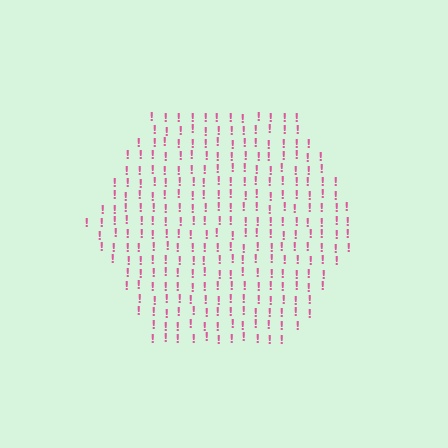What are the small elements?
The small elements are exclamation marks.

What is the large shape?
The large shape is a hexagon.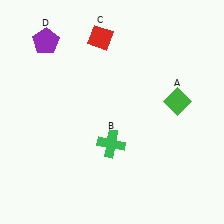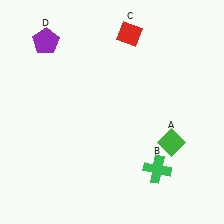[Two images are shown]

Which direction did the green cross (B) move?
The green cross (B) moved right.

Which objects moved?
The objects that moved are: the green diamond (A), the green cross (B), the red diamond (C).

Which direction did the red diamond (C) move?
The red diamond (C) moved right.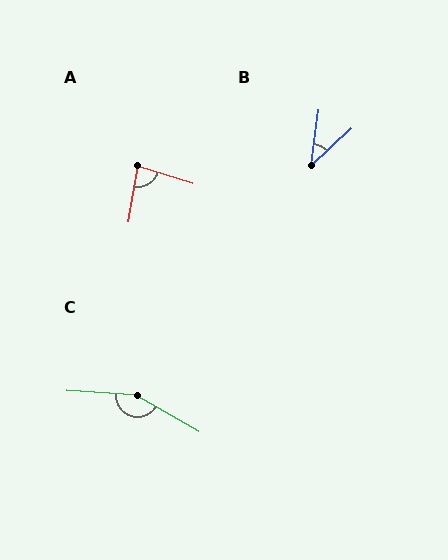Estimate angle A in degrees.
Approximately 82 degrees.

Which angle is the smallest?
B, at approximately 40 degrees.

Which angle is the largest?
C, at approximately 154 degrees.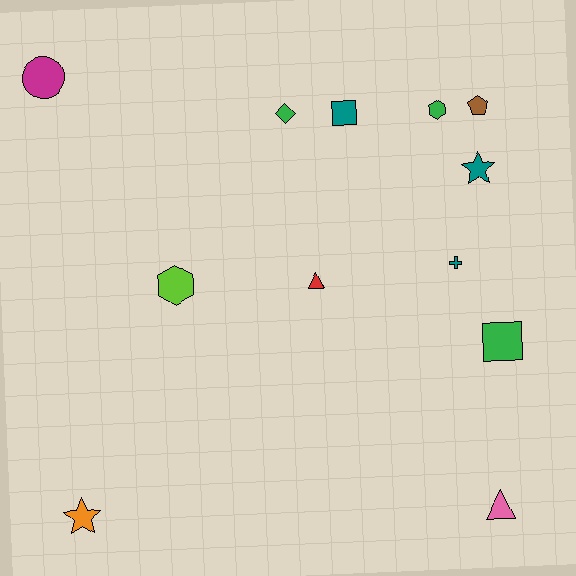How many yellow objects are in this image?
There are no yellow objects.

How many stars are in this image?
There are 2 stars.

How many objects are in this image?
There are 12 objects.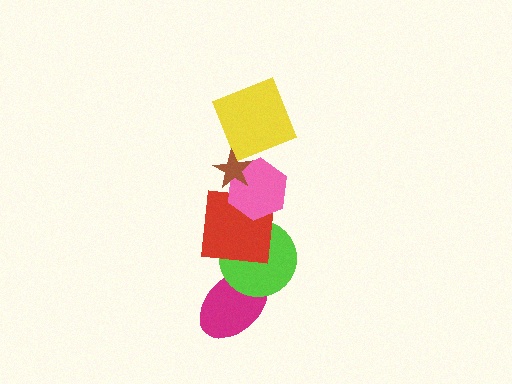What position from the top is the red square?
The red square is 4th from the top.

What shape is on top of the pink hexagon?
The yellow square is on top of the pink hexagon.